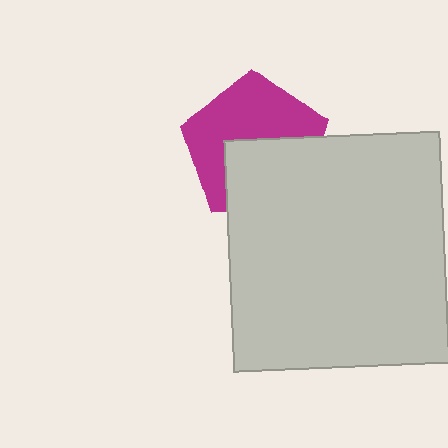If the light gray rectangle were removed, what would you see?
You would see the complete magenta pentagon.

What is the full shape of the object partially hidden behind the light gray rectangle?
The partially hidden object is a magenta pentagon.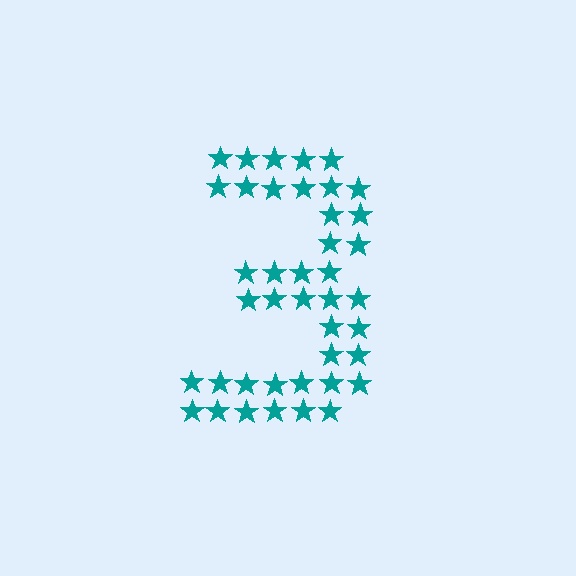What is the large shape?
The large shape is the digit 3.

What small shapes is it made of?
It is made of small stars.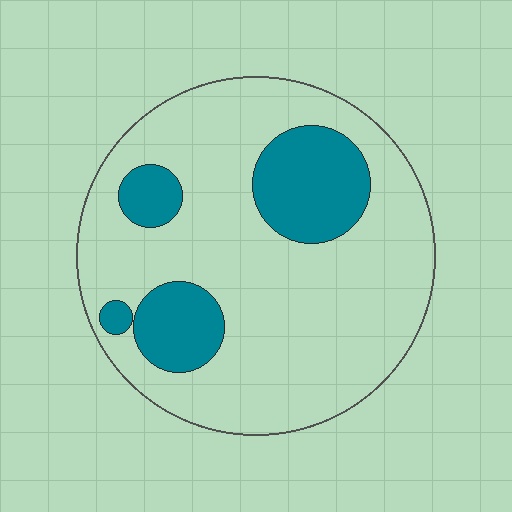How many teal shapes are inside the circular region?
4.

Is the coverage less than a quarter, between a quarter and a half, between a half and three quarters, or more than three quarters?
Less than a quarter.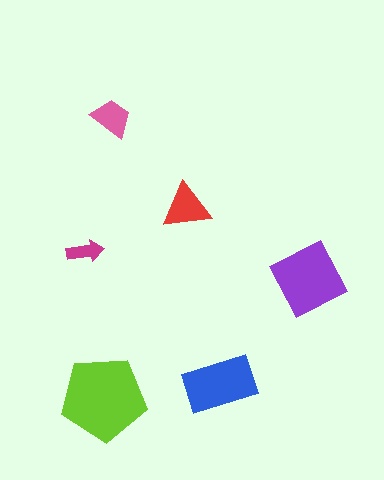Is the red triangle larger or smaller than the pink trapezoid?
Larger.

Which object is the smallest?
The magenta arrow.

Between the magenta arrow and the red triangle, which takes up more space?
The red triangle.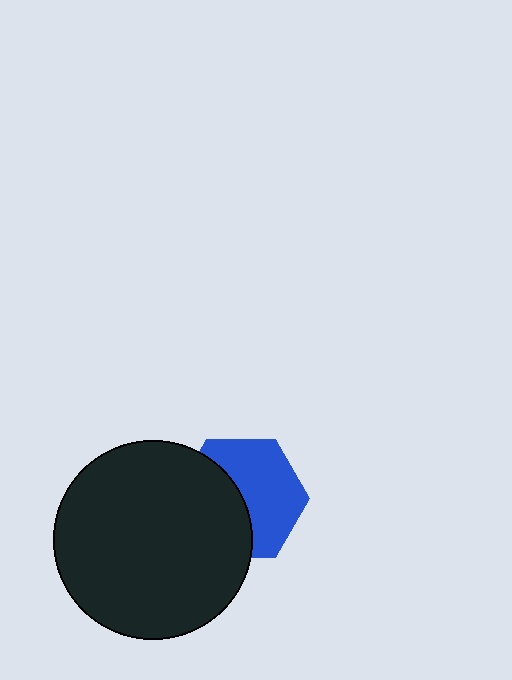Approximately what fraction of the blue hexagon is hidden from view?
Roughly 46% of the blue hexagon is hidden behind the black circle.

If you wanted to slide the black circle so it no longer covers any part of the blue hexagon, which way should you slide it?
Slide it left — that is the most direct way to separate the two shapes.